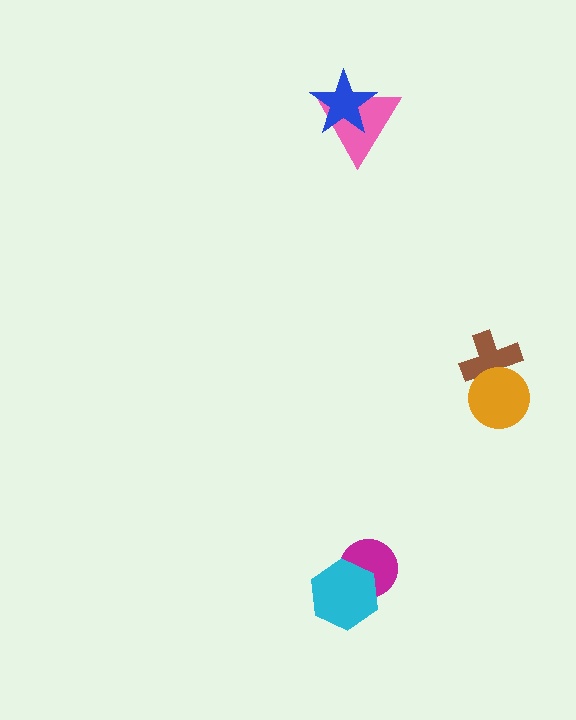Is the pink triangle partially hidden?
Yes, it is partially covered by another shape.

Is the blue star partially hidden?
No, no other shape covers it.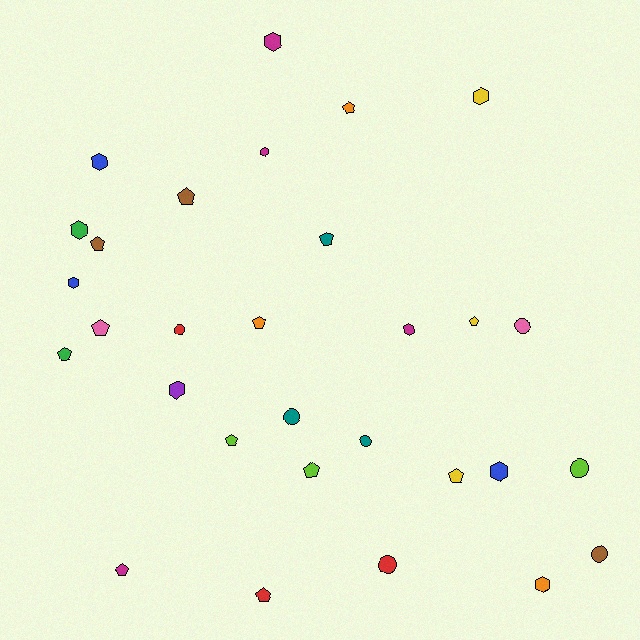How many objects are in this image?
There are 30 objects.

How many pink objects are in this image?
There are 2 pink objects.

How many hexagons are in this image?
There are 10 hexagons.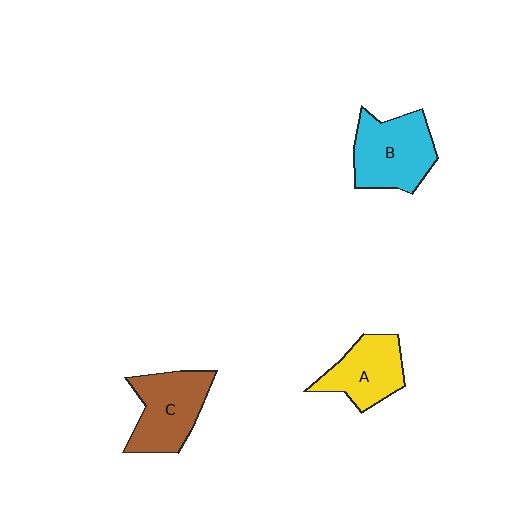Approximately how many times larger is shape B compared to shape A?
Approximately 1.3 times.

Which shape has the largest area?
Shape B (cyan).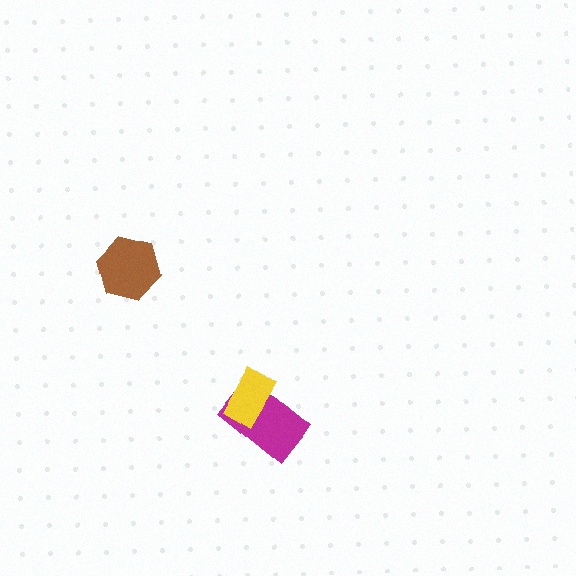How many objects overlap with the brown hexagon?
0 objects overlap with the brown hexagon.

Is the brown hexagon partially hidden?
No, no other shape covers it.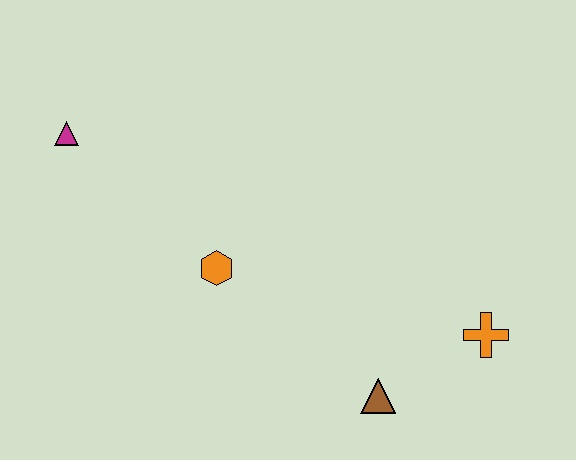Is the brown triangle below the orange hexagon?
Yes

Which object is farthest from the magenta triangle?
The orange cross is farthest from the magenta triangle.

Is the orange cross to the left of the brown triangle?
No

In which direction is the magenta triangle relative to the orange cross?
The magenta triangle is to the left of the orange cross.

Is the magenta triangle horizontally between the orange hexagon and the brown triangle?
No